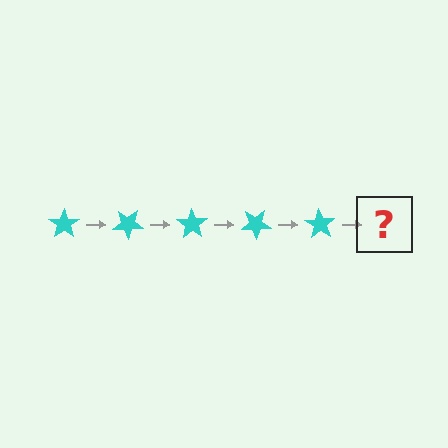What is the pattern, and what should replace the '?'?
The pattern is that the star rotates 35 degrees each step. The '?' should be a cyan star rotated 175 degrees.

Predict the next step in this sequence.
The next step is a cyan star rotated 175 degrees.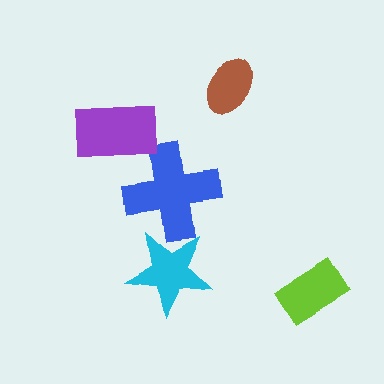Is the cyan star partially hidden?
Yes, it is partially covered by another shape.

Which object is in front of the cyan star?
The blue cross is in front of the cyan star.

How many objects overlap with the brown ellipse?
0 objects overlap with the brown ellipse.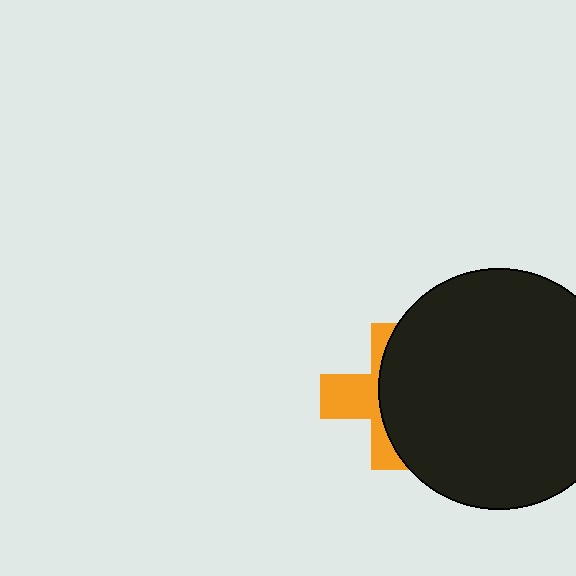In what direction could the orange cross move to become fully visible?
The orange cross could move left. That would shift it out from behind the black circle entirely.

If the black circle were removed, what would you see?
You would see the complete orange cross.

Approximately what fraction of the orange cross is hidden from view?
Roughly 60% of the orange cross is hidden behind the black circle.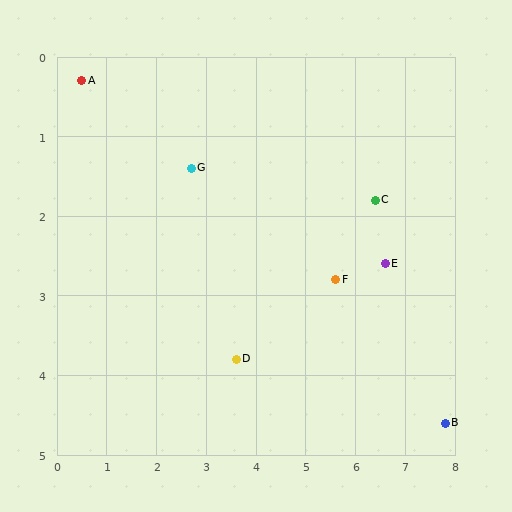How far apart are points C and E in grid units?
Points C and E are about 0.8 grid units apart.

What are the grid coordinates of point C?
Point C is at approximately (6.4, 1.8).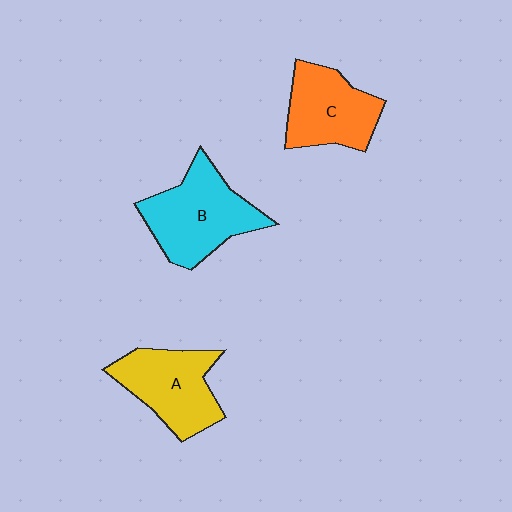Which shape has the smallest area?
Shape C (orange).